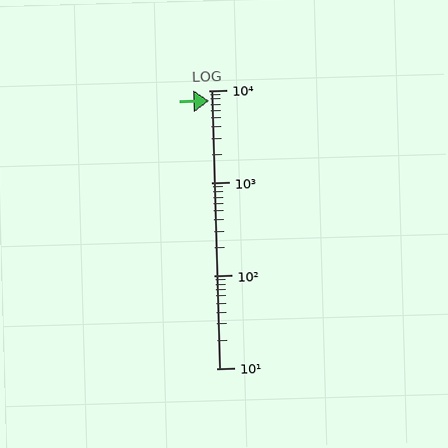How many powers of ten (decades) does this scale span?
The scale spans 3 decades, from 10 to 10000.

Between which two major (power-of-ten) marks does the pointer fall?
The pointer is between 1000 and 10000.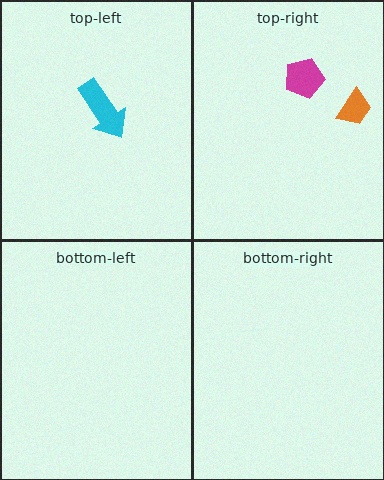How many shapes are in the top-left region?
1.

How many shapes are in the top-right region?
2.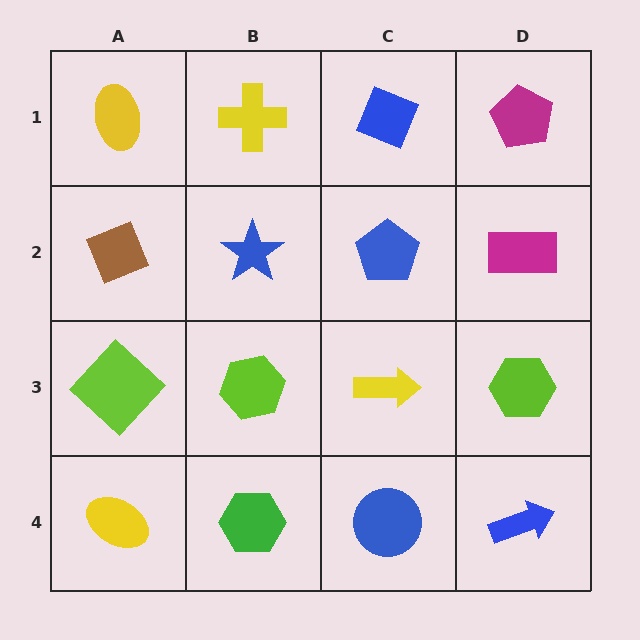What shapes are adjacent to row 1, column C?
A blue pentagon (row 2, column C), a yellow cross (row 1, column B), a magenta pentagon (row 1, column D).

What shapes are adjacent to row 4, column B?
A lime hexagon (row 3, column B), a yellow ellipse (row 4, column A), a blue circle (row 4, column C).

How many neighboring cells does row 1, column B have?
3.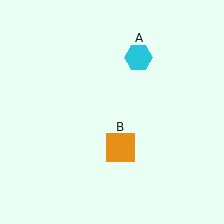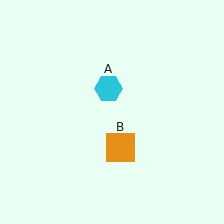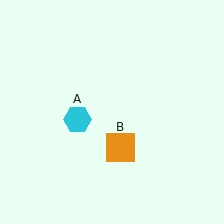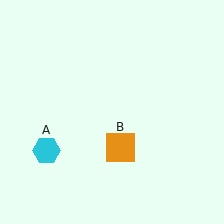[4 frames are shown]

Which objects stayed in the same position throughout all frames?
Orange square (object B) remained stationary.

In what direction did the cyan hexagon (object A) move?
The cyan hexagon (object A) moved down and to the left.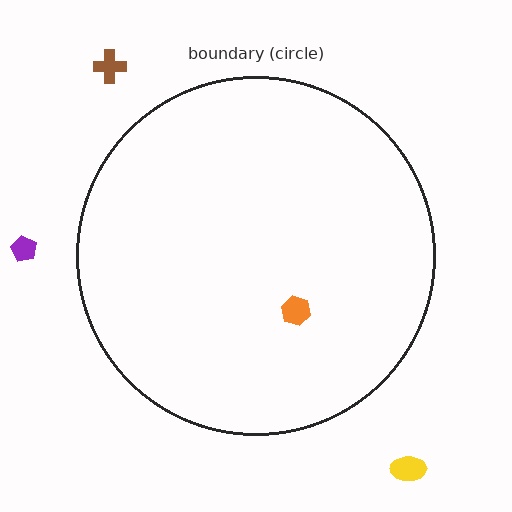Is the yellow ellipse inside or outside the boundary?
Outside.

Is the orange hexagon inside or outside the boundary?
Inside.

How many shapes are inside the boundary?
1 inside, 3 outside.